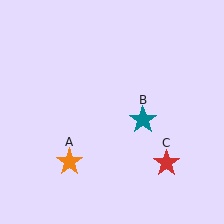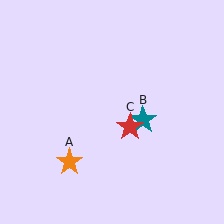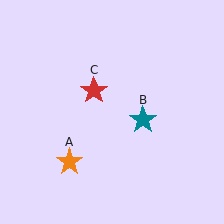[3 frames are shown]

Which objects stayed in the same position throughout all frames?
Orange star (object A) and teal star (object B) remained stationary.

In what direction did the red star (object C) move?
The red star (object C) moved up and to the left.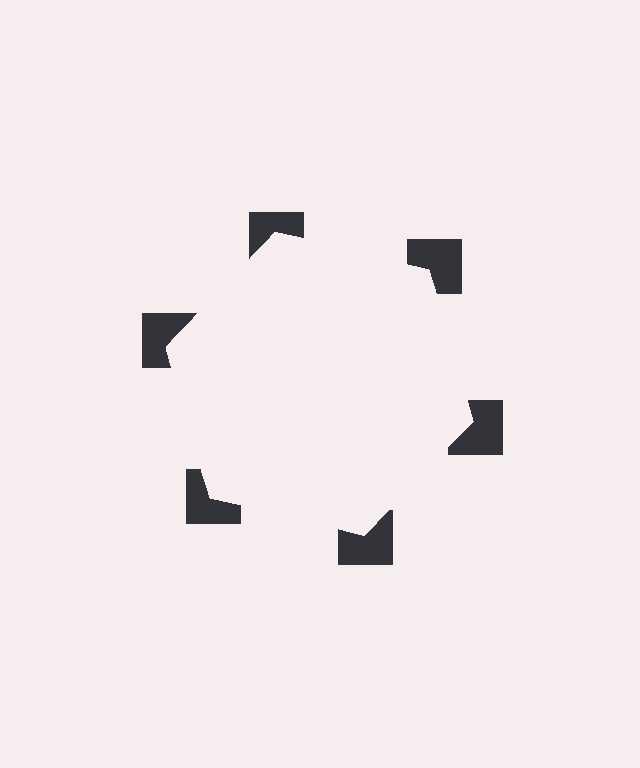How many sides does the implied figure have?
6 sides.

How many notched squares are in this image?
There are 6 — one at each vertex of the illusory hexagon.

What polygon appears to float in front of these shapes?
An illusory hexagon — its edges are inferred from the aligned wedge cuts in the notched squares, not physically drawn.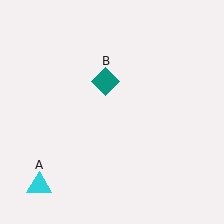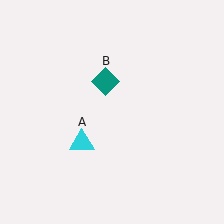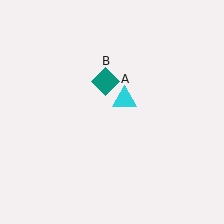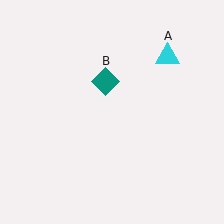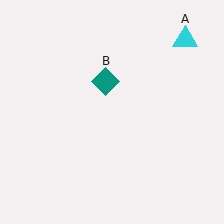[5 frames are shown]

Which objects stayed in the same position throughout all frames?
Teal diamond (object B) remained stationary.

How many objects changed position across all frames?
1 object changed position: cyan triangle (object A).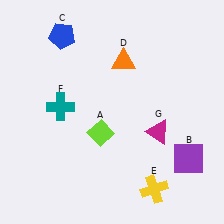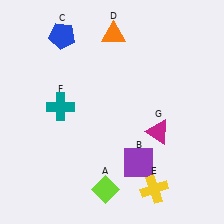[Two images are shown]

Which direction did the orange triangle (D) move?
The orange triangle (D) moved up.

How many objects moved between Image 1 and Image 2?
3 objects moved between the two images.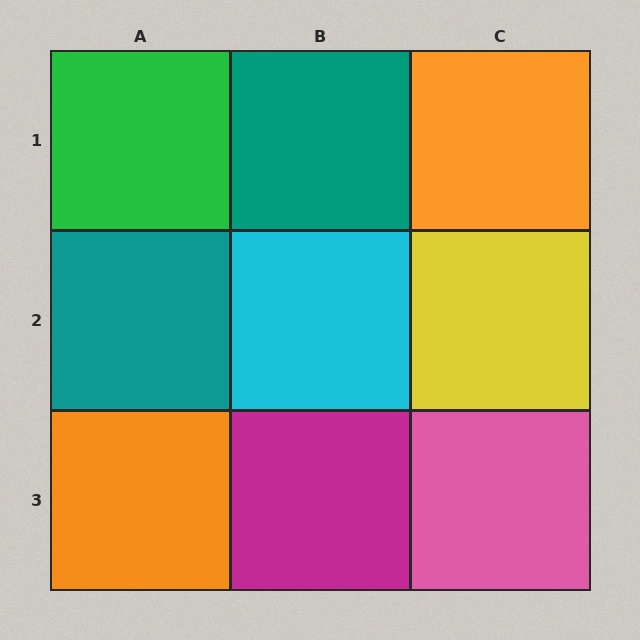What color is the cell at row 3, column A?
Orange.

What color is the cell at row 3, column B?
Magenta.